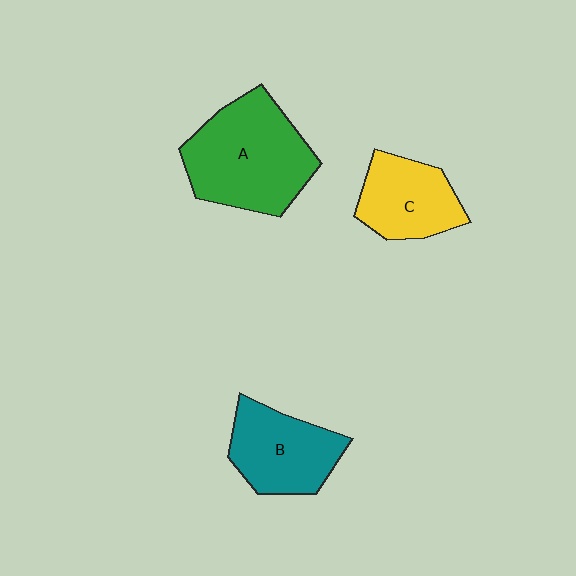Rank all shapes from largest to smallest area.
From largest to smallest: A (green), B (teal), C (yellow).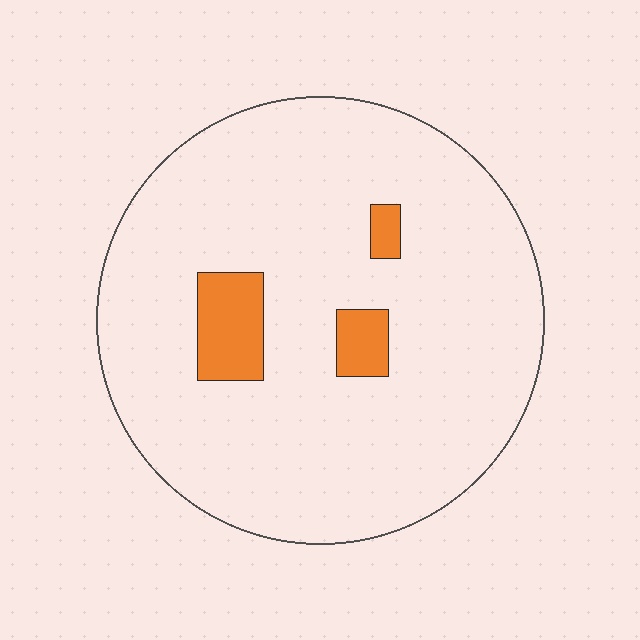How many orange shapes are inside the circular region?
3.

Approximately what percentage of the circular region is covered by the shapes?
Approximately 10%.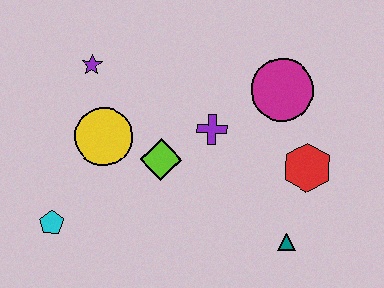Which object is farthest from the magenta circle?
The cyan pentagon is farthest from the magenta circle.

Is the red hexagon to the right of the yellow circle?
Yes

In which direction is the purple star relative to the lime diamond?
The purple star is above the lime diamond.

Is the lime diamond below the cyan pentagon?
No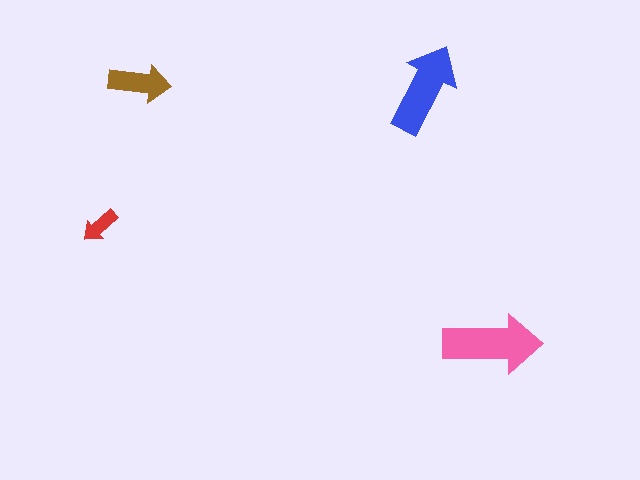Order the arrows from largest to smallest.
the pink one, the blue one, the brown one, the red one.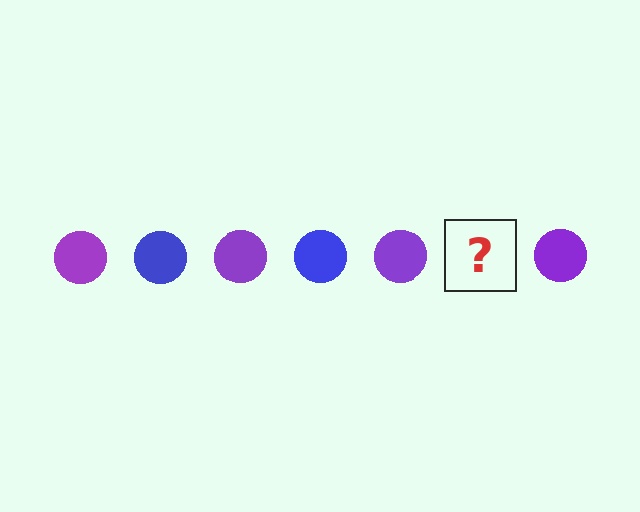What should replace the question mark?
The question mark should be replaced with a blue circle.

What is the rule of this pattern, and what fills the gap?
The rule is that the pattern cycles through purple, blue circles. The gap should be filled with a blue circle.